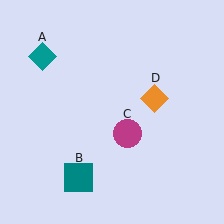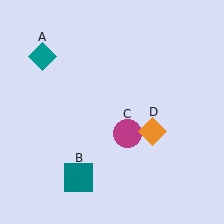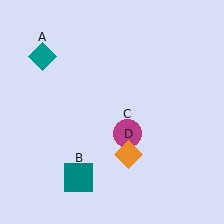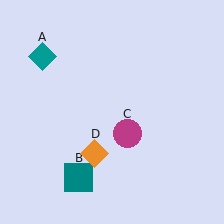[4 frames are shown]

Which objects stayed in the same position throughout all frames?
Teal diamond (object A) and teal square (object B) and magenta circle (object C) remained stationary.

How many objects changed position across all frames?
1 object changed position: orange diamond (object D).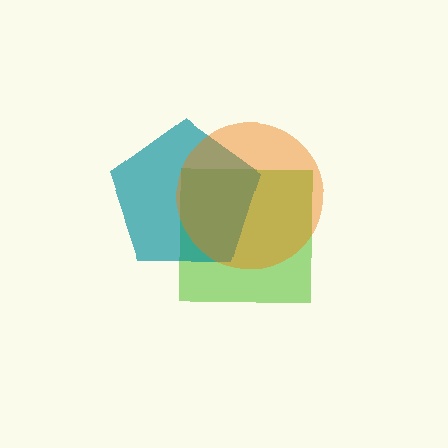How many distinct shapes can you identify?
There are 3 distinct shapes: a lime square, a teal pentagon, an orange circle.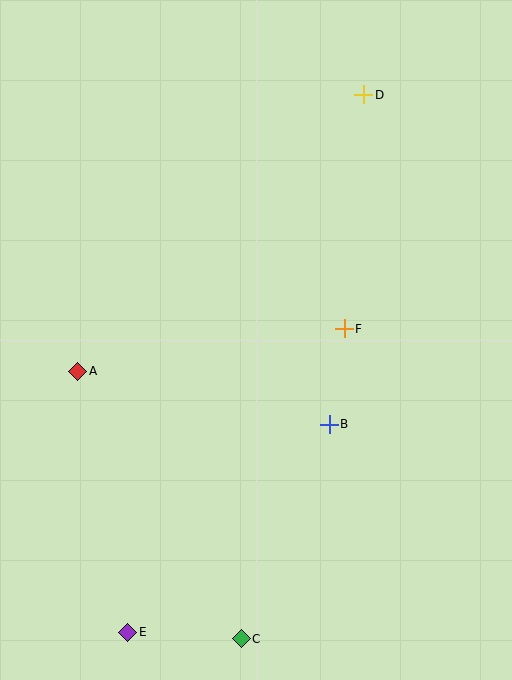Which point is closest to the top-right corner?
Point D is closest to the top-right corner.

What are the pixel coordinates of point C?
Point C is at (241, 639).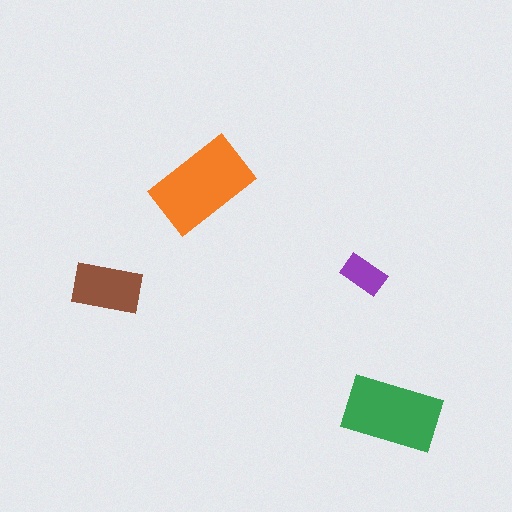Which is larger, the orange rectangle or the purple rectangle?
The orange one.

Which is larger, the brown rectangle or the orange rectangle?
The orange one.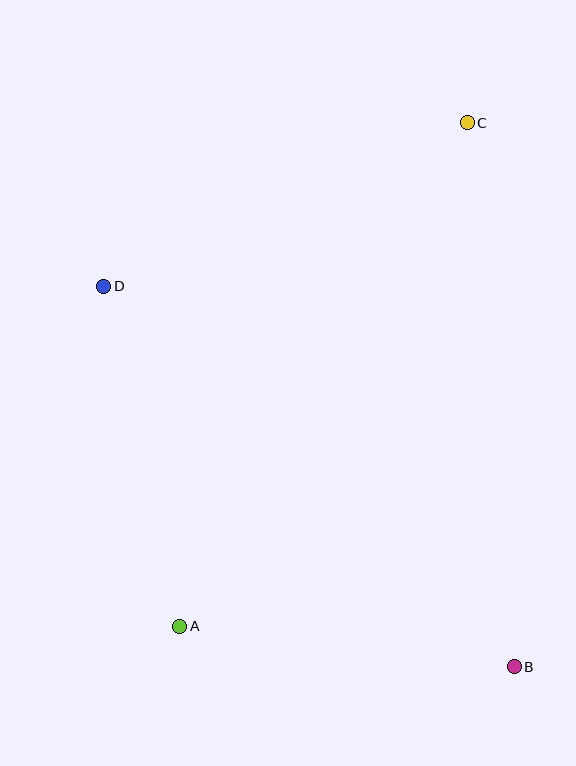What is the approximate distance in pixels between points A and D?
The distance between A and D is approximately 348 pixels.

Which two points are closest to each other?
Points A and B are closest to each other.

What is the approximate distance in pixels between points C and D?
The distance between C and D is approximately 398 pixels.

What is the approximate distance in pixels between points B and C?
The distance between B and C is approximately 546 pixels.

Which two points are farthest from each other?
Points A and C are farthest from each other.